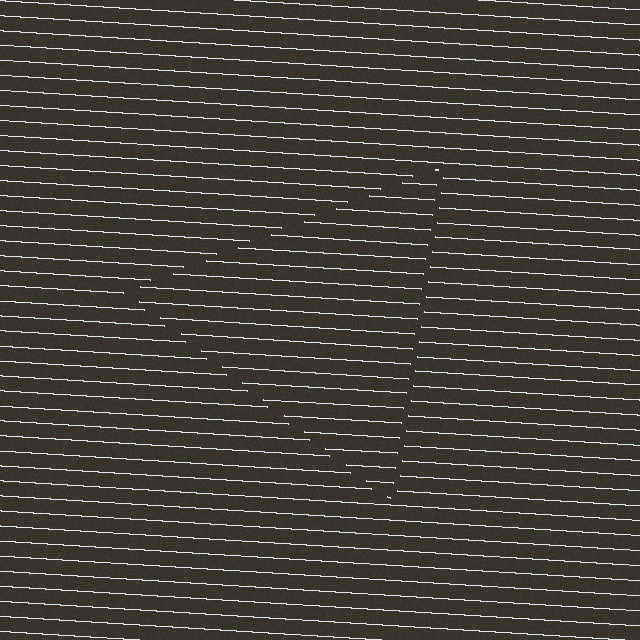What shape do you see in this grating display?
An illusory triangle. The interior of the shape contains the same grating, shifted by half a period — the contour is defined by the phase discontinuity where line-ends from the inner and outer gratings abut.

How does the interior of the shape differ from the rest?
The interior of the shape contains the same grating, shifted by half a period — the contour is defined by the phase discontinuity where line-ends from the inner and outer gratings abut.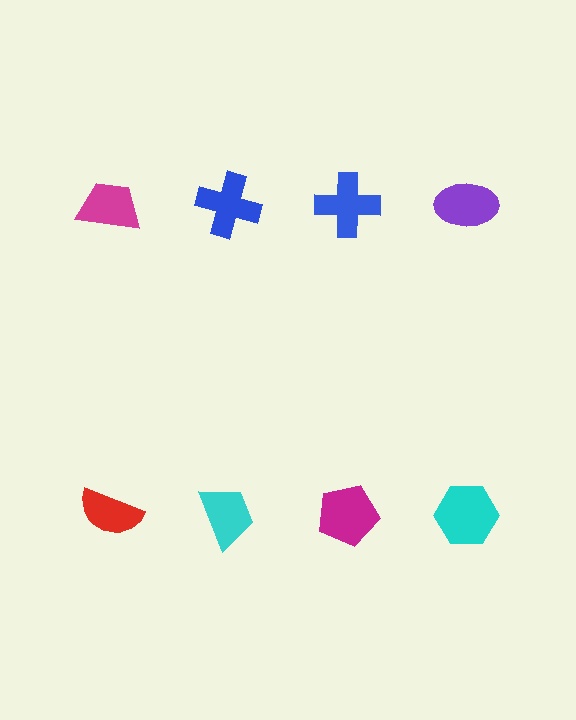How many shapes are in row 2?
4 shapes.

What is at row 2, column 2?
A cyan trapezoid.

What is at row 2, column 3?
A magenta pentagon.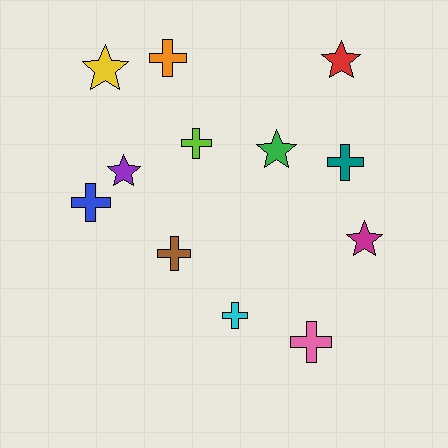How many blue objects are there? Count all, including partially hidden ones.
There is 1 blue object.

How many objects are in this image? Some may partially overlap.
There are 12 objects.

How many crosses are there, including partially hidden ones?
There are 7 crosses.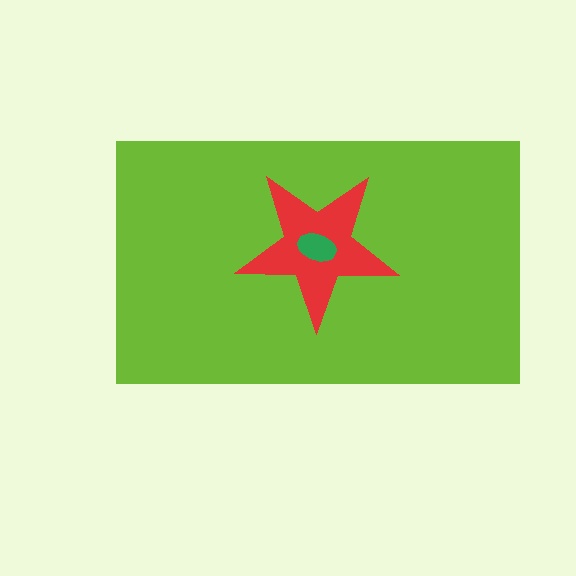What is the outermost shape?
The lime rectangle.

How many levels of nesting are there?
3.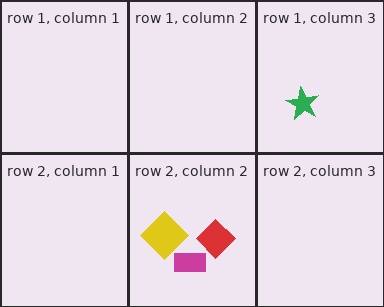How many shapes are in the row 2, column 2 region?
3.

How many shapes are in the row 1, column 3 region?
1.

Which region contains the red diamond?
The row 2, column 2 region.